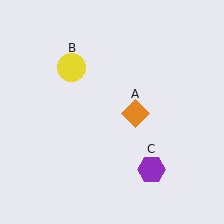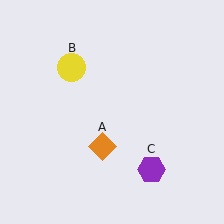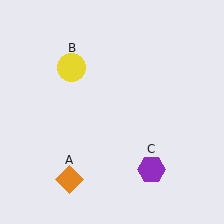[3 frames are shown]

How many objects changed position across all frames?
1 object changed position: orange diamond (object A).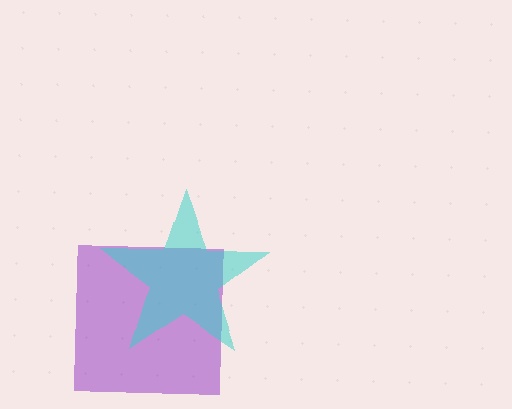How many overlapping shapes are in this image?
There are 2 overlapping shapes in the image.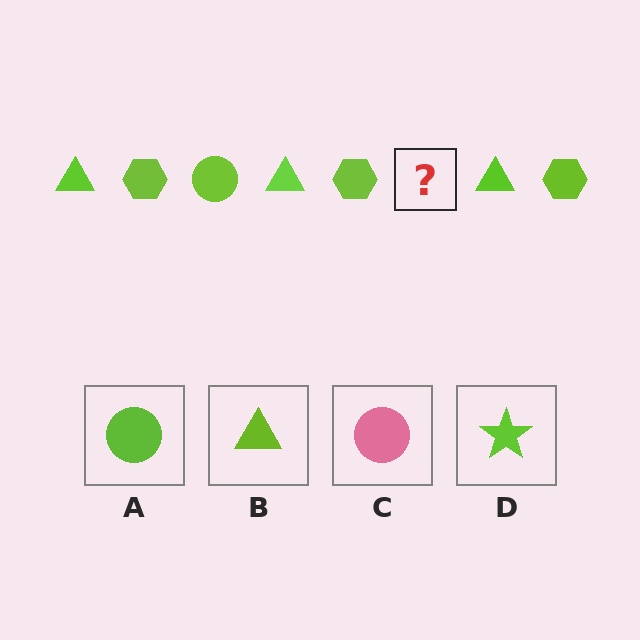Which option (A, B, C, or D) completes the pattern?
A.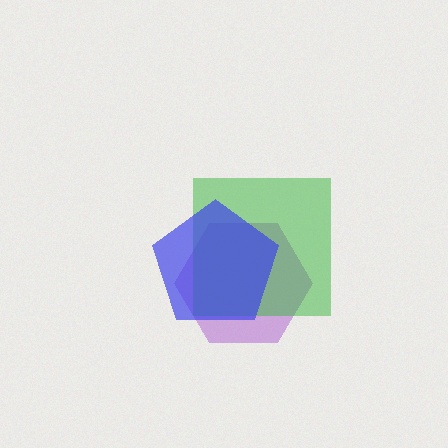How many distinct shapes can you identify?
There are 3 distinct shapes: a purple hexagon, a green square, a blue pentagon.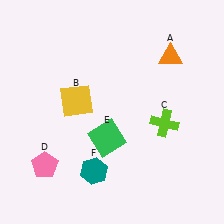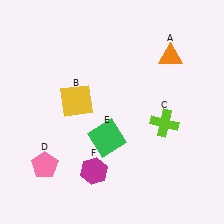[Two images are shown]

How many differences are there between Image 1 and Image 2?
There is 1 difference between the two images.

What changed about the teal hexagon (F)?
In Image 1, F is teal. In Image 2, it changed to magenta.